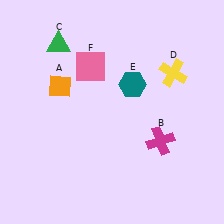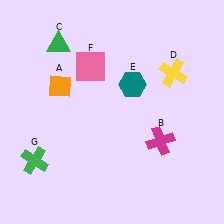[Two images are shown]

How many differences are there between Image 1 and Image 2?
There is 1 difference between the two images.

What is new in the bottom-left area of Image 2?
A green cross (G) was added in the bottom-left area of Image 2.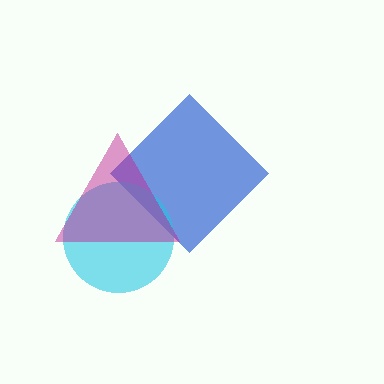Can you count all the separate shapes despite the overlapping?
Yes, there are 3 separate shapes.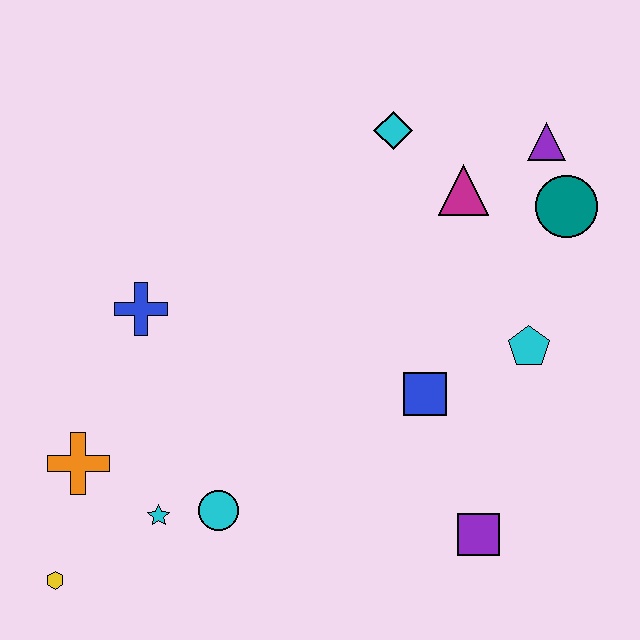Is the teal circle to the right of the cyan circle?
Yes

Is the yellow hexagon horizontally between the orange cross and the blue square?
No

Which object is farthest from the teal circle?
The yellow hexagon is farthest from the teal circle.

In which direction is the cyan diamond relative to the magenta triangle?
The cyan diamond is to the left of the magenta triangle.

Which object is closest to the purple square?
The blue square is closest to the purple square.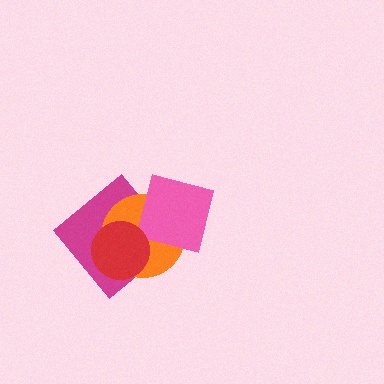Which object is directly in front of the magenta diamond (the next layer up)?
The orange circle is directly in front of the magenta diamond.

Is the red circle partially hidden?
No, no other shape covers it.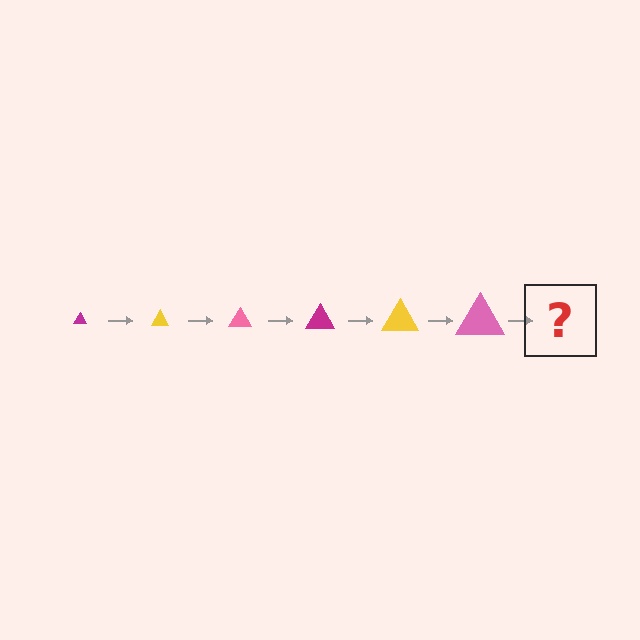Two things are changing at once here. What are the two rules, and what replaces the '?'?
The two rules are that the triangle grows larger each step and the color cycles through magenta, yellow, and pink. The '?' should be a magenta triangle, larger than the previous one.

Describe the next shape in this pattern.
It should be a magenta triangle, larger than the previous one.